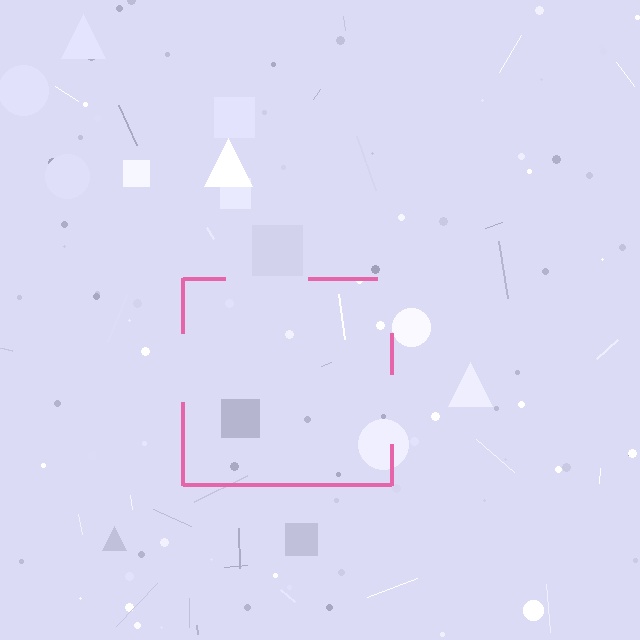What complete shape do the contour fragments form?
The contour fragments form a square.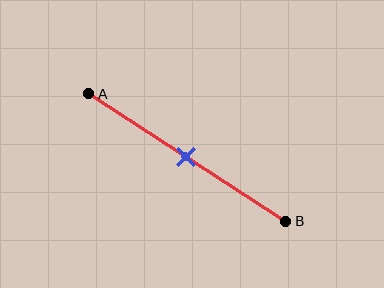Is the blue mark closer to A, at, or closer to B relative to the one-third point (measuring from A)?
The blue mark is closer to point B than the one-third point of segment AB.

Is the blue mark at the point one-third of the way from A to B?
No, the mark is at about 50% from A, not at the 33% one-third point.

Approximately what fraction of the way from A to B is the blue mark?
The blue mark is approximately 50% of the way from A to B.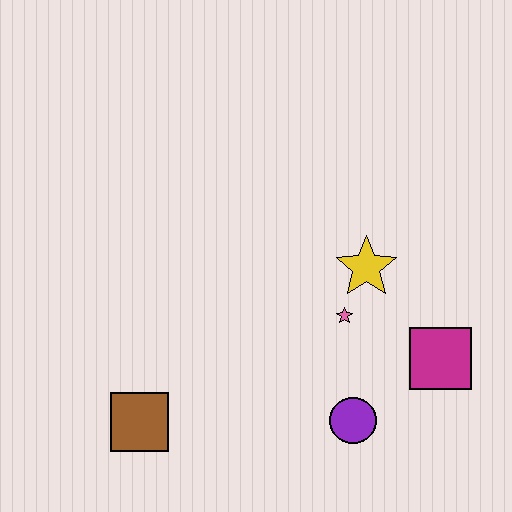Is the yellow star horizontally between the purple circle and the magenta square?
Yes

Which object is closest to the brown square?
The purple circle is closest to the brown square.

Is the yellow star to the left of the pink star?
No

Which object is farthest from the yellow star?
The brown square is farthest from the yellow star.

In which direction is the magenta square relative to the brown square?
The magenta square is to the right of the brown square.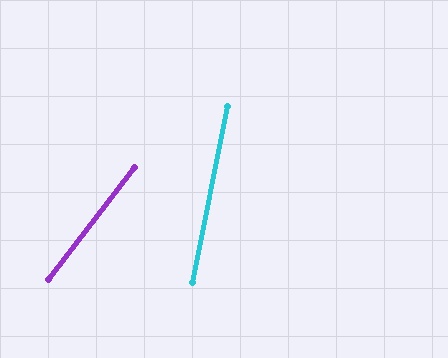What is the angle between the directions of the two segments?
Approximately 26 degrees.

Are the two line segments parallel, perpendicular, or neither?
Neither parallel nor perpendicular — they differ by about 26°.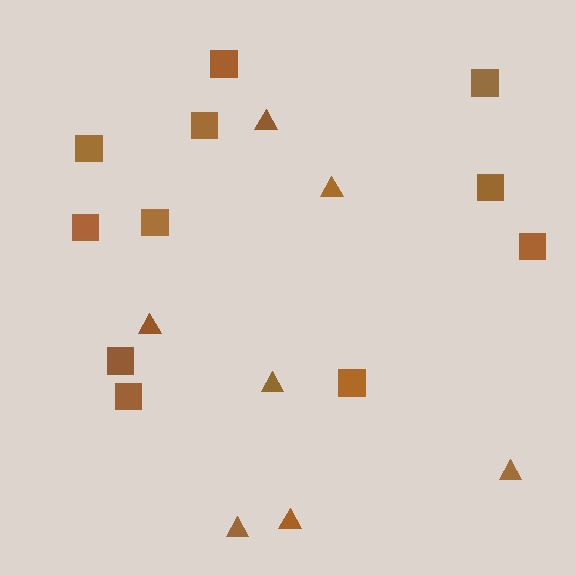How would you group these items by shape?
There are 2 groups: one group of squares (11) and one group of triangles (7).